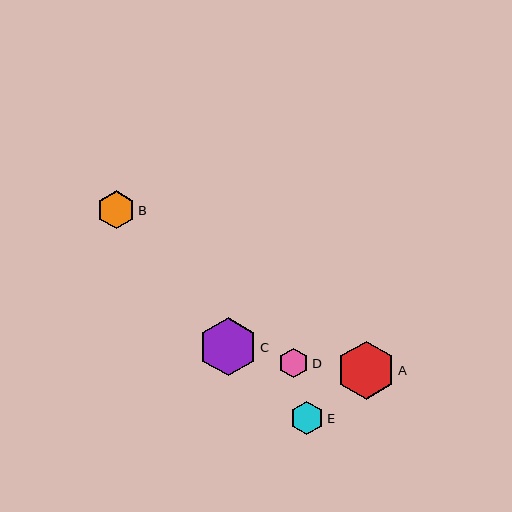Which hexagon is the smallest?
Hexagon D is the smallest with a size of approximately 30 pixels.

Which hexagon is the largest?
Hexagon A is the largest with a size of approximately 58 pixels.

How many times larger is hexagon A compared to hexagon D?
Hexagon A is approximately 2.0 times the size of hexagon D.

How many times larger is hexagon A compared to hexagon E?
Hexagon A is approximately 1.7 times the size of hexagon E.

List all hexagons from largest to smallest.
From largest to smallest: A, C, B, E, D.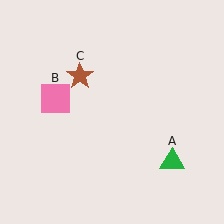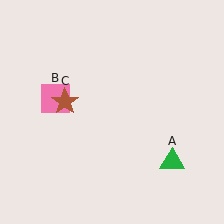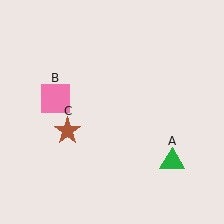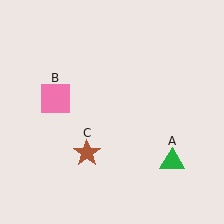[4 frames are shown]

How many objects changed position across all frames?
1 object changed position: brown star (object C).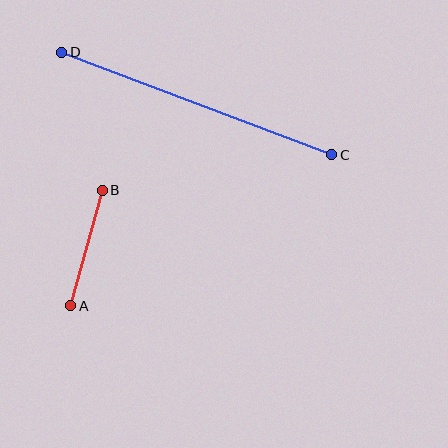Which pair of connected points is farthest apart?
Points C and D are farthest apart.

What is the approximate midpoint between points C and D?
The midpoint is at approximately (197, 103) pixels.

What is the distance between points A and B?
The distance is approximately 120 pixels.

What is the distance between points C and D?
The distance is approximately 289 pixels.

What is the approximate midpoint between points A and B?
The midpoint is at approximately (87, 248) pixels.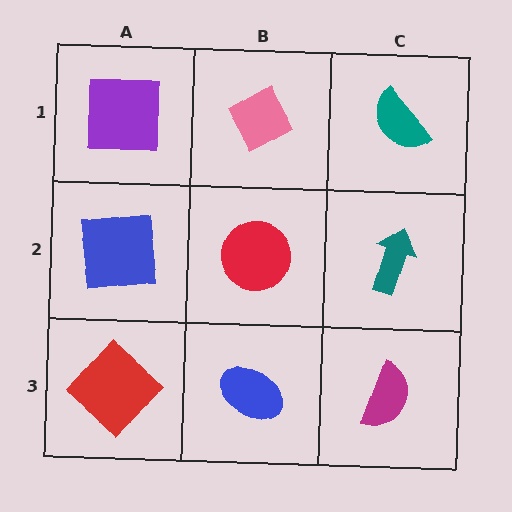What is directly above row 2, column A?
A purple square.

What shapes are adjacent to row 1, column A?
A blue square (row 2, column A), a pink diamond (row 1, column B).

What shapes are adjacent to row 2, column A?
A purple square (row 1, column A), a red diamond (row 3, column A), a red circle (row 2, column B).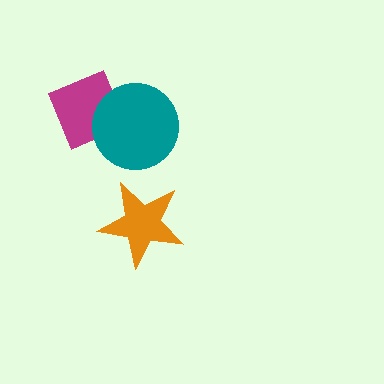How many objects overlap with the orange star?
0 objects overlap with the orange star.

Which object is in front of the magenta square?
The teal circle is in front of the magenta square.